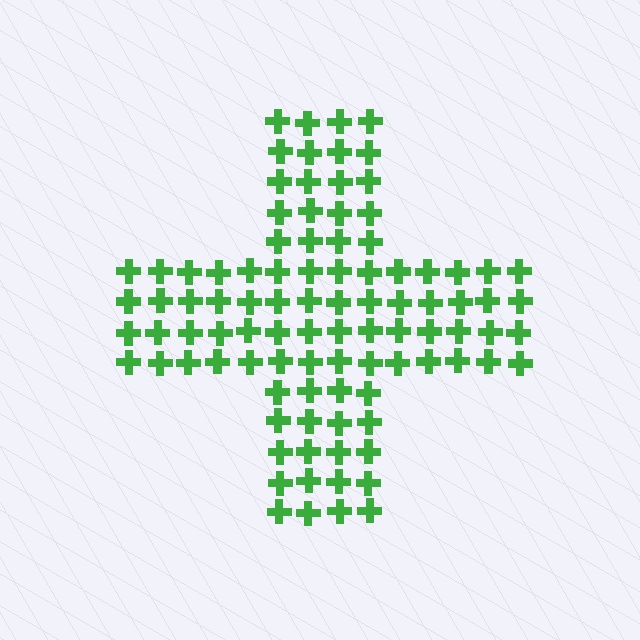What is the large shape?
The large shape is a cross.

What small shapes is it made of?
It is made of small crosses.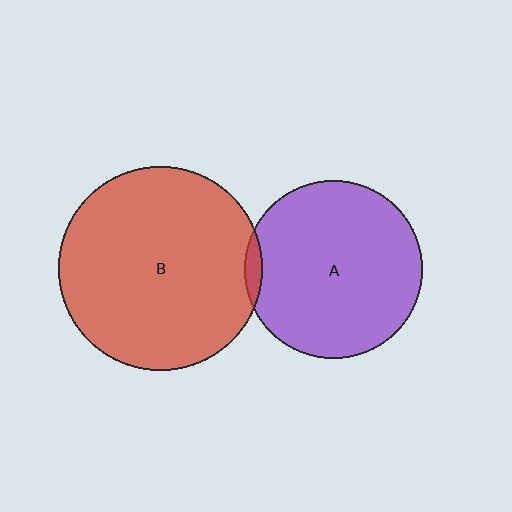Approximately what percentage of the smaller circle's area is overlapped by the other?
Approximately 5%.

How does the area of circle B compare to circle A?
Approximately 1.3 times.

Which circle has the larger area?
Circle B (red).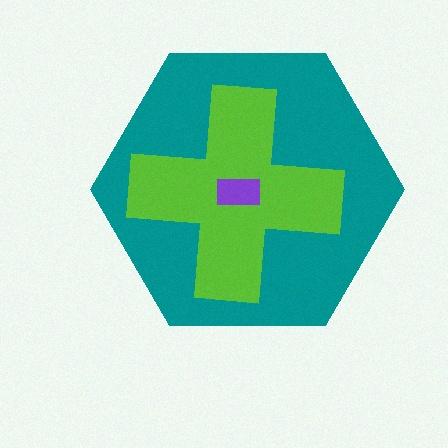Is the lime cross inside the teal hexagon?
Yes.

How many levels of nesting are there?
3.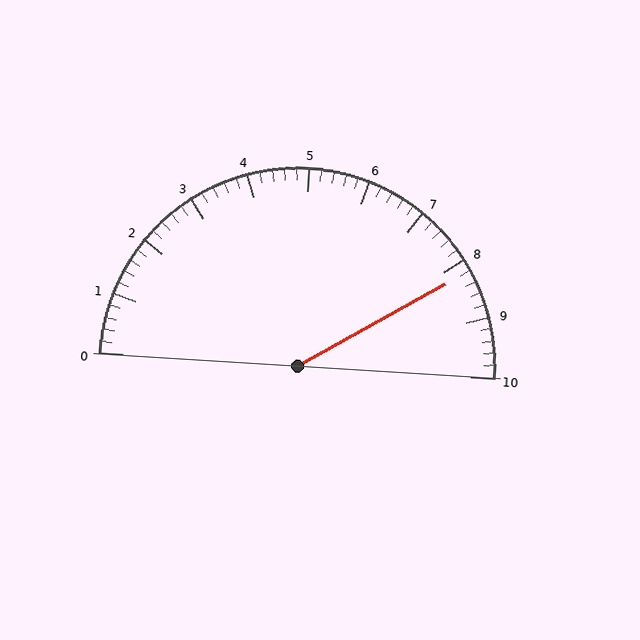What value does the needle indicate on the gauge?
The needle indicates approximately 8.2.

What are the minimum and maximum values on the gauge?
The gauge ranges from 0 to 10.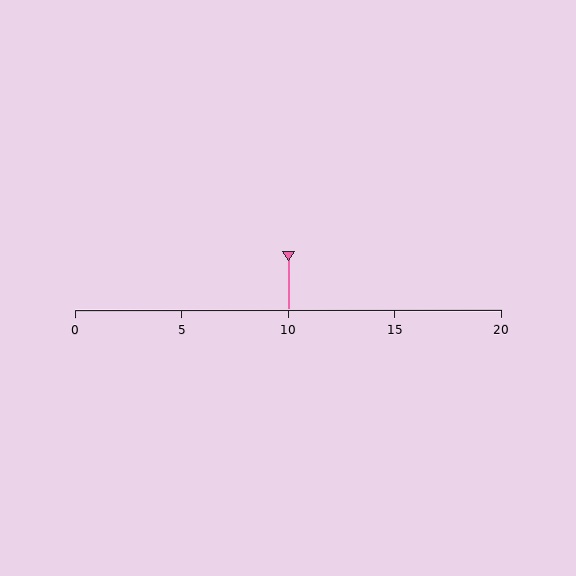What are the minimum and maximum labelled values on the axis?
The axis runs from 0 to 20.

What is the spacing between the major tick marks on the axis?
The major ticks are spaced 5 apart.